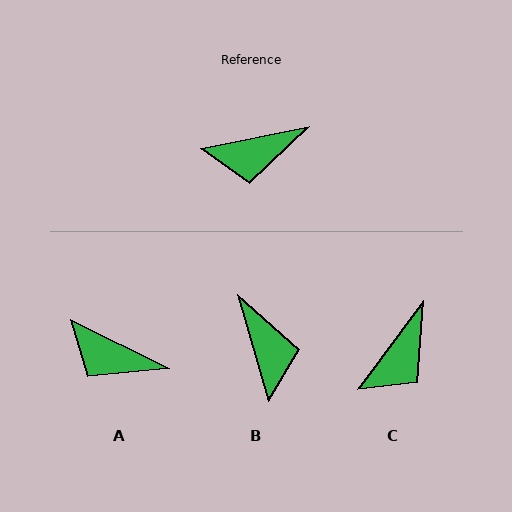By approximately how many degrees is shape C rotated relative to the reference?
Approximately 42 degrees counter-clockwise.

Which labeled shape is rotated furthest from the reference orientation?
B, about 95 degrees away.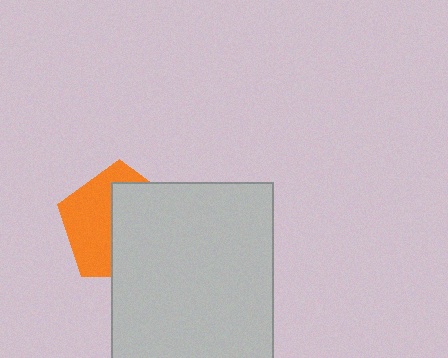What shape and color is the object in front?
The object in front is a light gray rectangle.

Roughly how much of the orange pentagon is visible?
About half of it is visible (roughly 46%).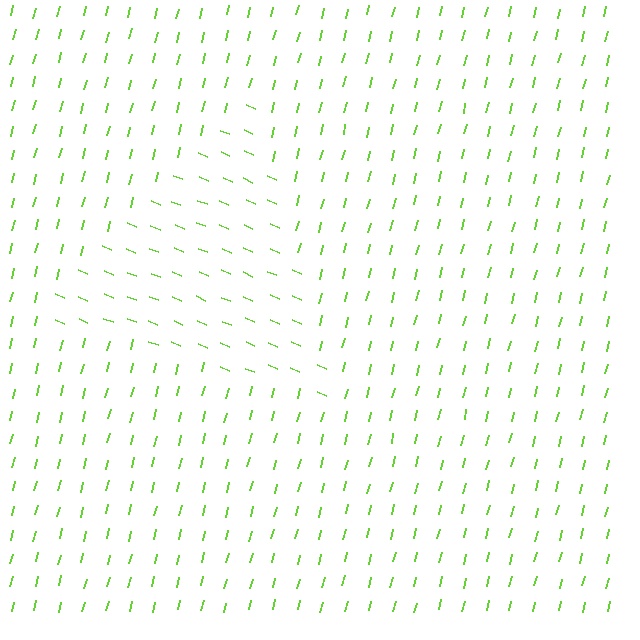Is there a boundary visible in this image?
Yes, there is a texture boundary formed by a change in line orientation.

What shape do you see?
I see a triangle.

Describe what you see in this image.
The image is filled with small lime line segments. A triangle region in the image has lines oriented differently from the surrounding lines, creating a visible texture boundary.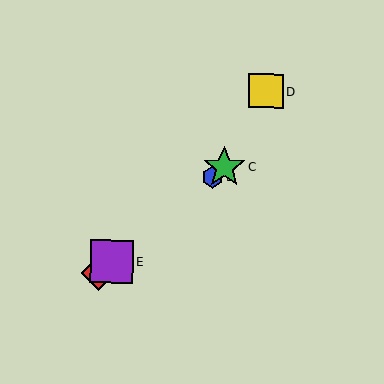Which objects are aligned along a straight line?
Objects A, B, C, E are aligned along a straight line.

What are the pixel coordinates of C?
Object C is at (224, 168).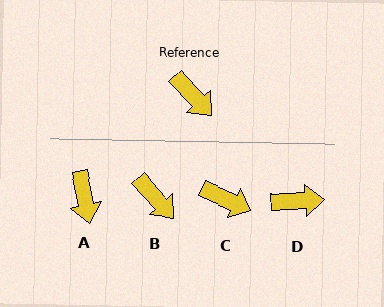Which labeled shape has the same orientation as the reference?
B.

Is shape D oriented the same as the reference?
No, it is off by about 51 degrees.